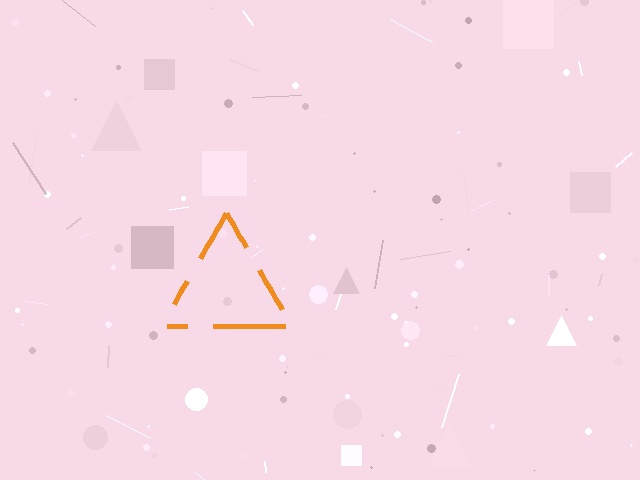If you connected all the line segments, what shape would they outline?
They would outline a triangle.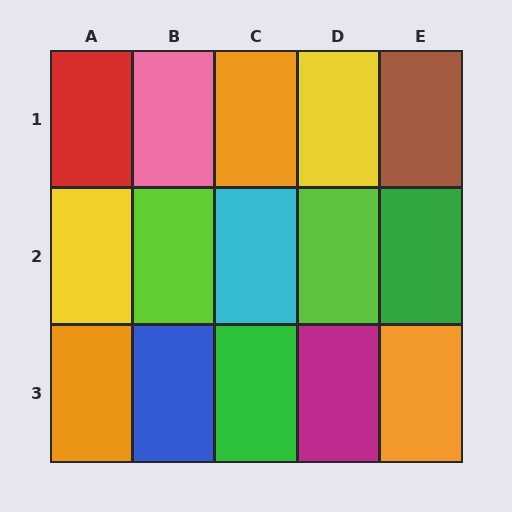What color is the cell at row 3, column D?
Magenta.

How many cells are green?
2 cells are green.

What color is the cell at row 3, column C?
Green.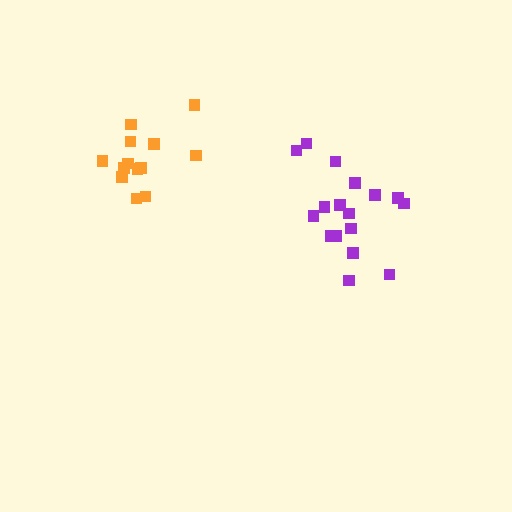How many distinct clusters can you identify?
There are 2 distinct clusters.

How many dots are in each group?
Group 1: 13 dots, Group 2: 17 dots (30 total).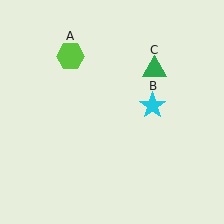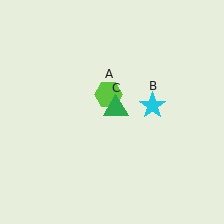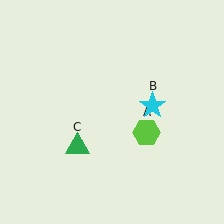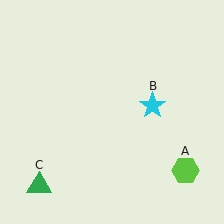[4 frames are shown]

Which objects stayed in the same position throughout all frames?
Cyan star (object B) remained stationary.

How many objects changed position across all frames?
2 objects changed position: lime hexagon (object A), green triangle (object C).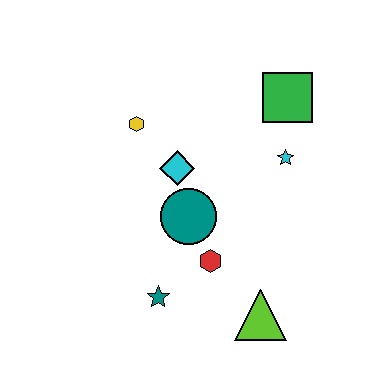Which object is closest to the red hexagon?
The teal circle is closest to the red hexagon.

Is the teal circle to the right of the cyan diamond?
Yes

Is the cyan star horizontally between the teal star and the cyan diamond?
No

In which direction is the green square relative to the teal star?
The green square is above the teal star.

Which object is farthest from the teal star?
The green square is farthest from the teal star.